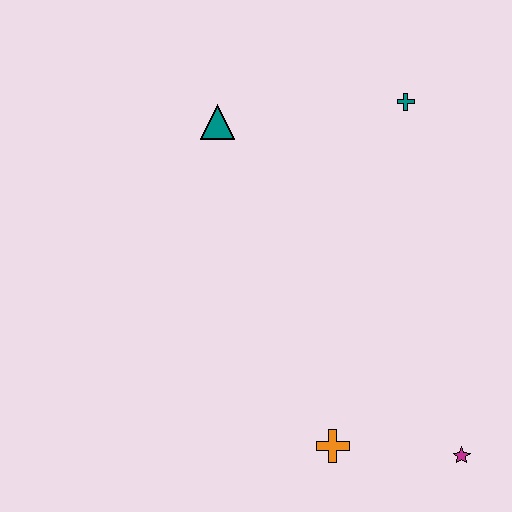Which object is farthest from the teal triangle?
The magenta star is farthest from the teal triangle.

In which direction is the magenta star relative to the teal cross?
The magenta star is below the teal cross.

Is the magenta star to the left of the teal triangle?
No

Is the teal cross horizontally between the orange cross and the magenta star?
Yes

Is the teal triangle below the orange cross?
No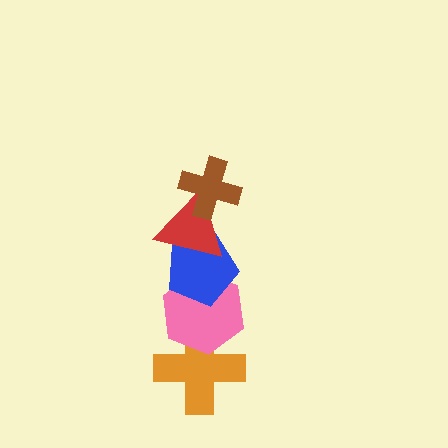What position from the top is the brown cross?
The brown cross is 1st from the top.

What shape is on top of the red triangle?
The brown cross is on top of the red triangle.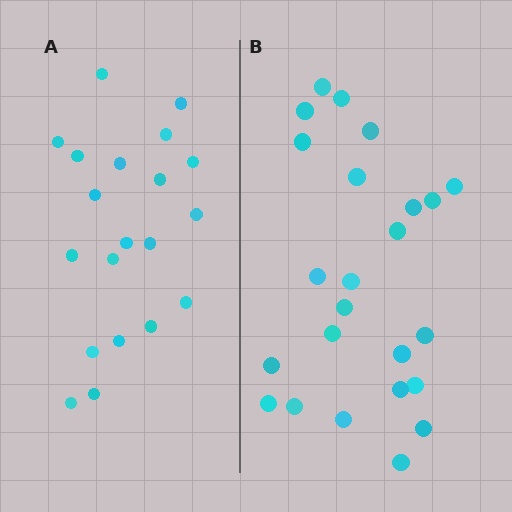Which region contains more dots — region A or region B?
Region B (the right region) has more dots.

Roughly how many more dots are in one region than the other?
Region B has about 4 more dots than region A.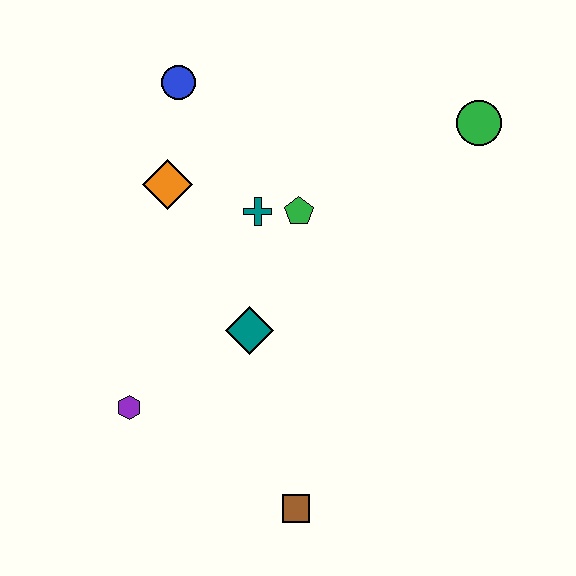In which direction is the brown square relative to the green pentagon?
The brown square is below the green pentagon.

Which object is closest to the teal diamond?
The teal cross is closest to the teal diamond.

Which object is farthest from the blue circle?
The brown square is farthest from the blue circle.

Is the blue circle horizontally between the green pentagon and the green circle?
No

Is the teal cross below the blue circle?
Yes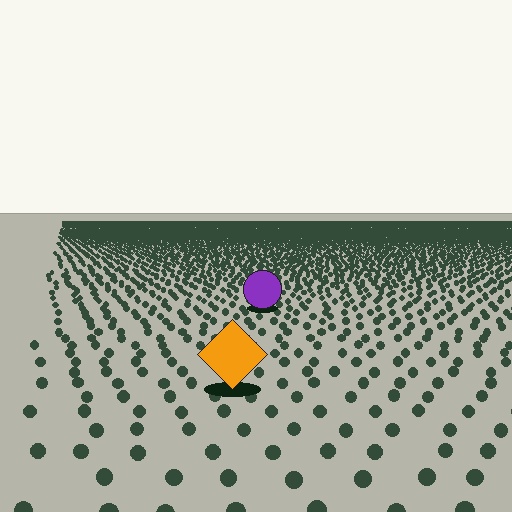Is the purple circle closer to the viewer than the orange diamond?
No. The orange diamond is closer — you can tell from the texture gradient: the ground texture is coarser near it.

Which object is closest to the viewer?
The orange diamond is closest. The texture marks near it are larger and more spread out.